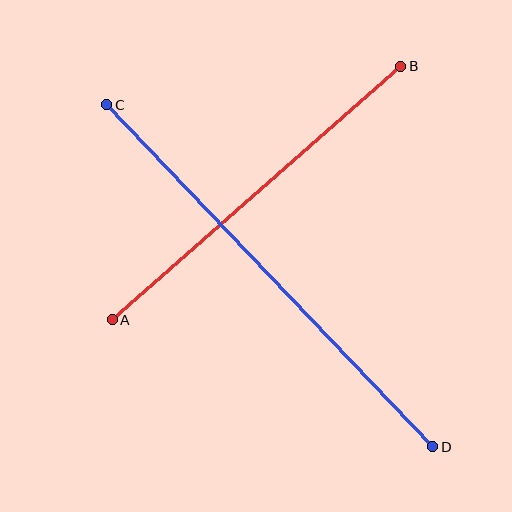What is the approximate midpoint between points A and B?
The midpoint is at approximately (257, 193) pixels.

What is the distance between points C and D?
The distance is approximately 472 pixels.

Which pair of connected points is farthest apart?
Points C and D are farthest apart.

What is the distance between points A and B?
The distance is approximately 384 pixels.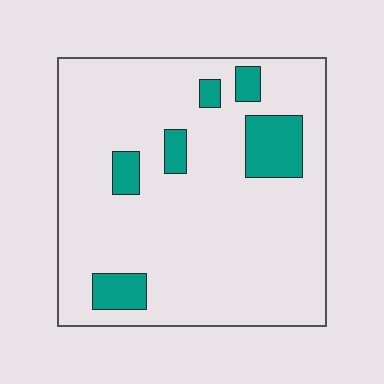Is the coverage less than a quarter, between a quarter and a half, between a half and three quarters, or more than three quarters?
Less than a quarter.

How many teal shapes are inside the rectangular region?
6.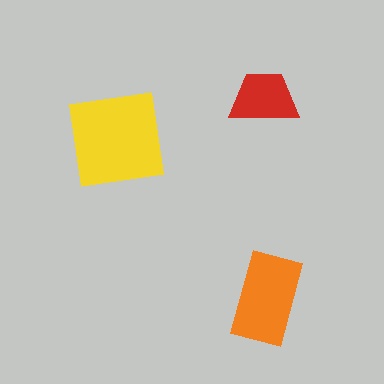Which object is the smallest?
The red trapezoid.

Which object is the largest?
The yellow square.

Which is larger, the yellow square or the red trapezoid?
The yellow square.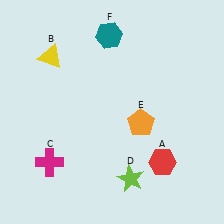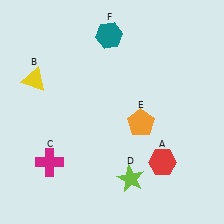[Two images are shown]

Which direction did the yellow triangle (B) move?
The yellow triangle (B) moved down.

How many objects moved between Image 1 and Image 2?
1 object moved between the two images.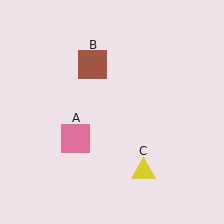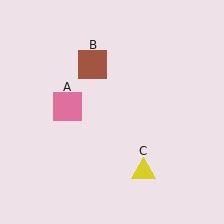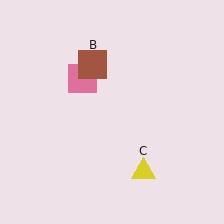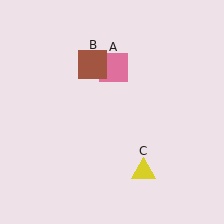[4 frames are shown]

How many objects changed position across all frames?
1 object changed position: pink square (object A).